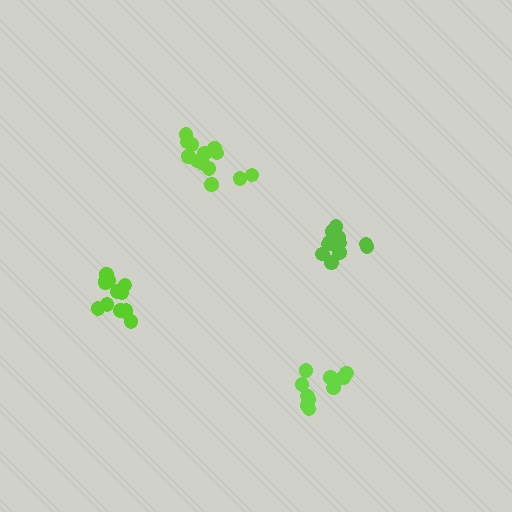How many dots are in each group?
Group 1: 13 dots, Group 2: 13 dots, Group 3: 13 dots, Group 4: 12 dots (51 total).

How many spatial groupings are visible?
There are 4 spatial groupings.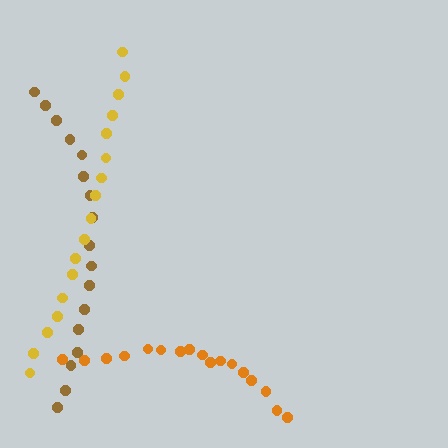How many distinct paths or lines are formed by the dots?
There are 3 distinct paths.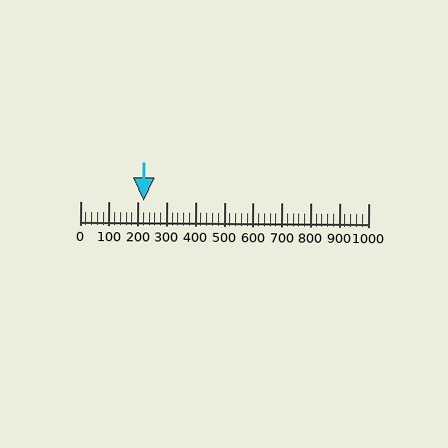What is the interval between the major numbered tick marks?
The major tick marks are spaced 100 units apart.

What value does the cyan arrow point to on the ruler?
The cyan arrow points to approximately 220.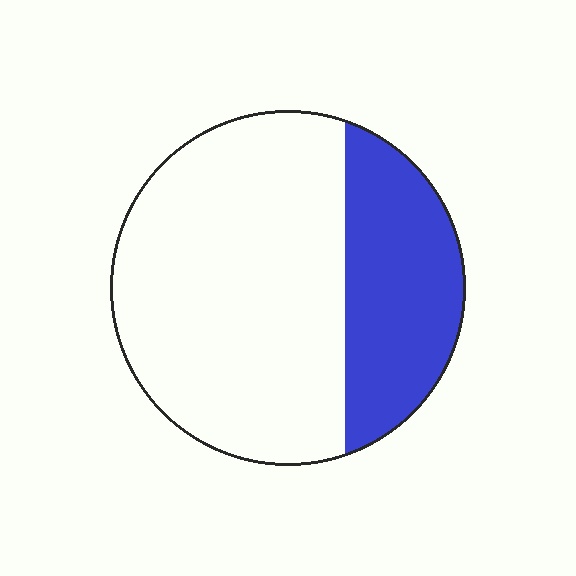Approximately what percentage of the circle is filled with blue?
Approximately 30%.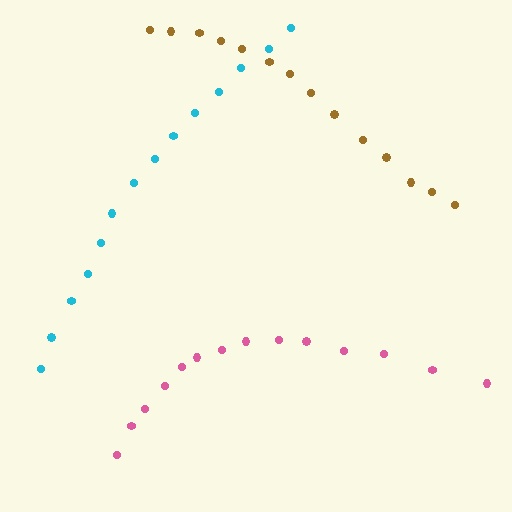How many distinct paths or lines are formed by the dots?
There are 3 distinct paths.